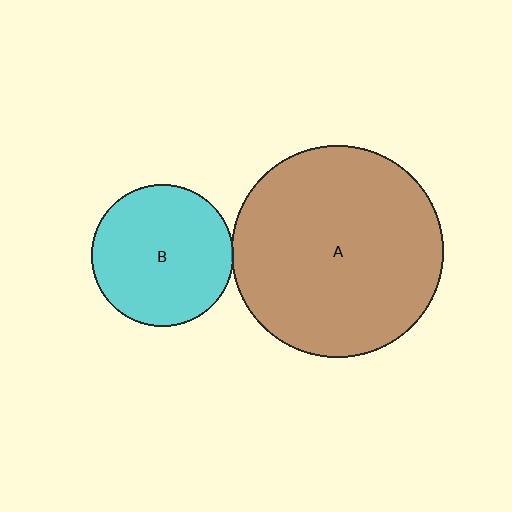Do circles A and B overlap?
Yes.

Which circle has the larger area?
Circle A (brown).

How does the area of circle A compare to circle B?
Approximately 2.2 times.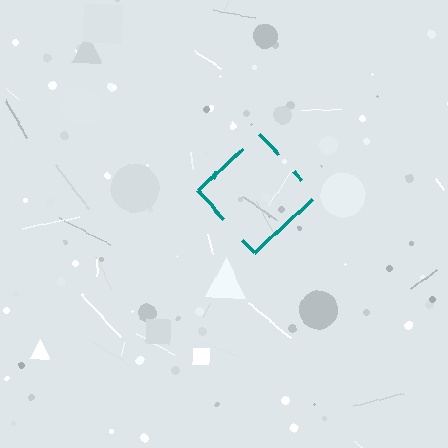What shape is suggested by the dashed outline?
The dashed outline suggests a diamond.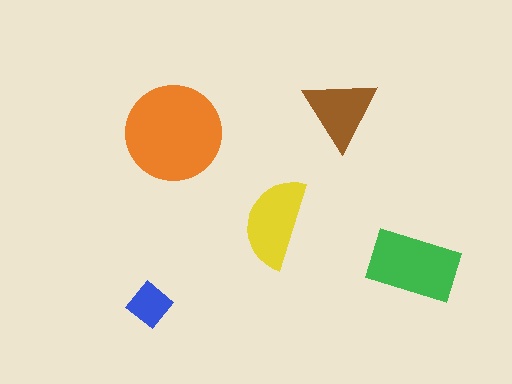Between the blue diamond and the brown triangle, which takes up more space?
The brown triangle.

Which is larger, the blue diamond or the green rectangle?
The green rectangle.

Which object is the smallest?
The blue diamond.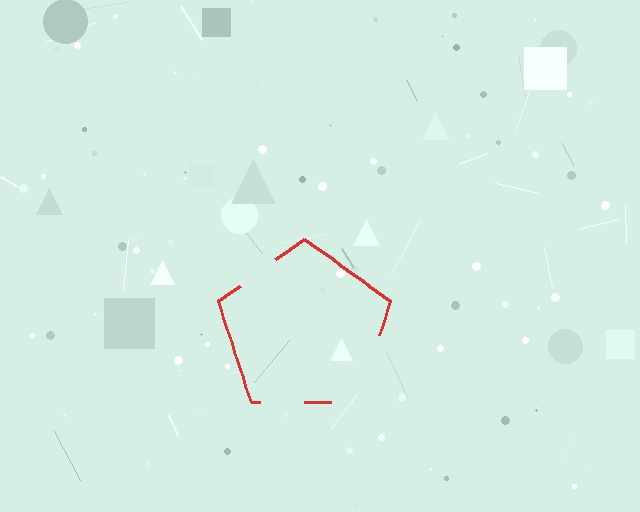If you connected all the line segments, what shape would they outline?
They would outline a pentagon.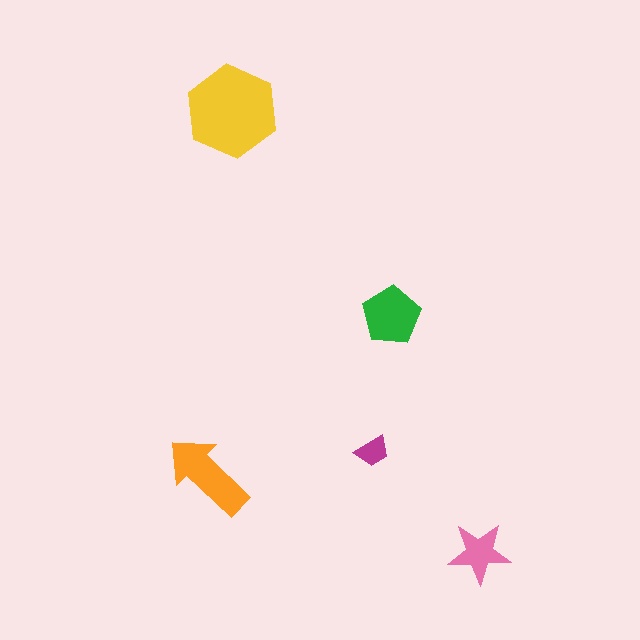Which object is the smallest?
The magenta trapezoid.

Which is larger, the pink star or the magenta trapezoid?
The pink star.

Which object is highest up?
The yellow hexagon is topmost.